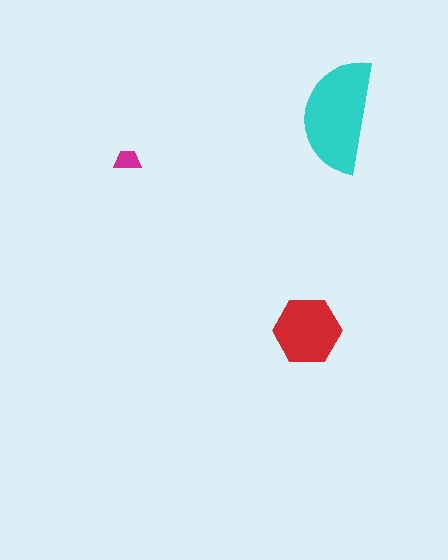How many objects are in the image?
There are 3 objects in the image.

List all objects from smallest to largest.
The magenta trapezoid, the red hexagon, the cyan semicircle.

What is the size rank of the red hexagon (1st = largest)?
2nd.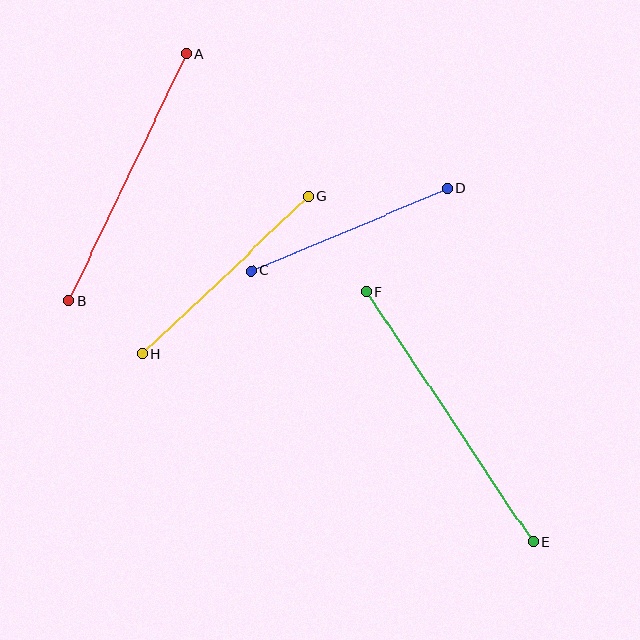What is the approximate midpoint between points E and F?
The midpoint is at approximately (450, 417) pixels.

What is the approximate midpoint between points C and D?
The midpoint is at approximately (349, 230) pixels.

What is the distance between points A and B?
The distance is approximately 273 pixels.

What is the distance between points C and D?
The distance is approximately 213 pixels.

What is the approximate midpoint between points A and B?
The midpoint is at approximately (127, 177) pixels.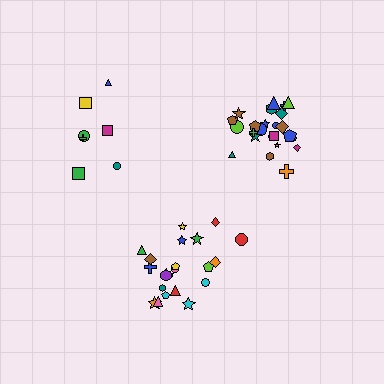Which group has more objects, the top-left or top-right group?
The top-right group.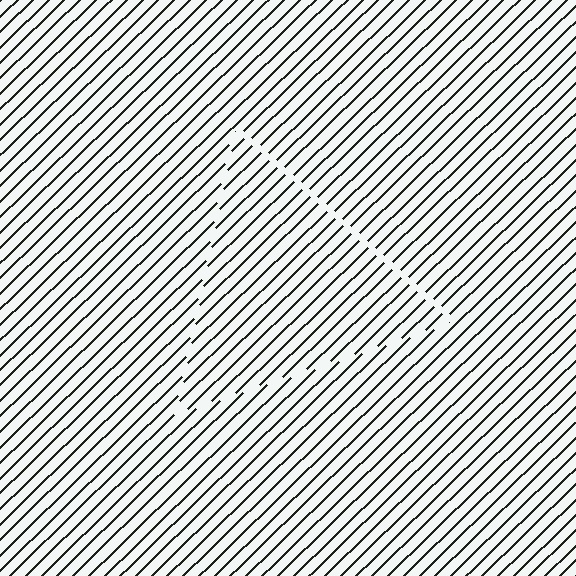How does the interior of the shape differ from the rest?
The interior of the shape contains the same grating, shifted by half a period — the contour is defined by the phase discontinuity where line-ends from the inner and outer gratings abut.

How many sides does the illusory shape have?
3 sides — the line-ends trace a triangle.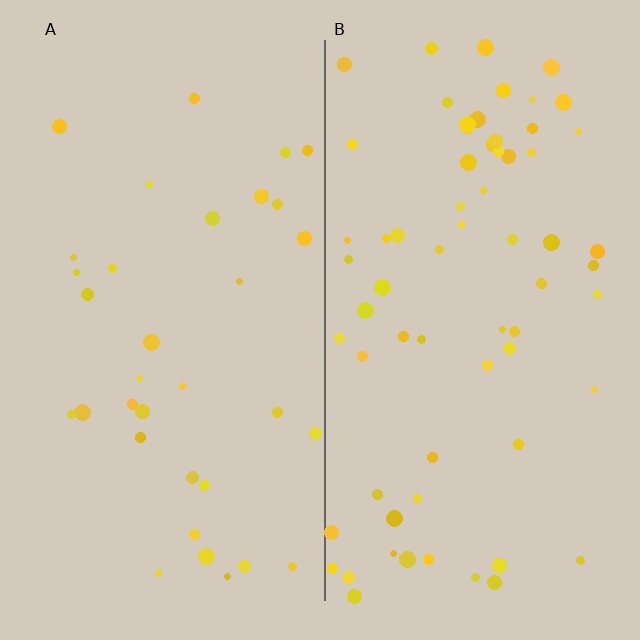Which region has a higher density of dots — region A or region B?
B (the right).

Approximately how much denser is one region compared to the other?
Approximately 2.0× — region B over region A.